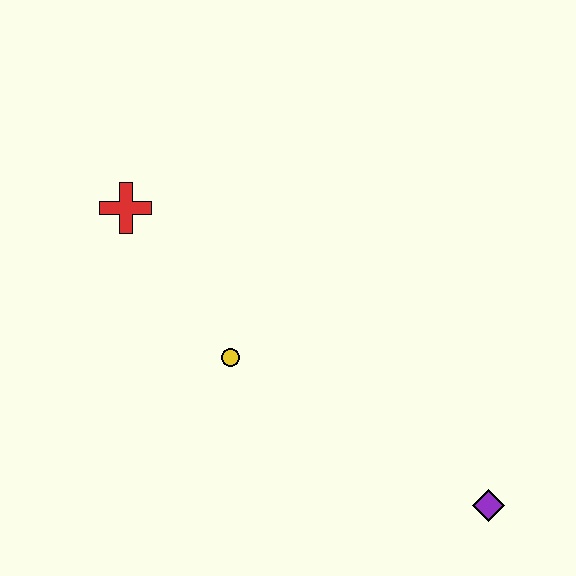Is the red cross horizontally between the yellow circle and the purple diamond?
No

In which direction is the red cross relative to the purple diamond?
The red cross is to the left of the purple diamond.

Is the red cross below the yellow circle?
No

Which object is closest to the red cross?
The yellow circle is closest to the red cross.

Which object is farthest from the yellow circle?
The purple diamond is farthest from the yellow circle.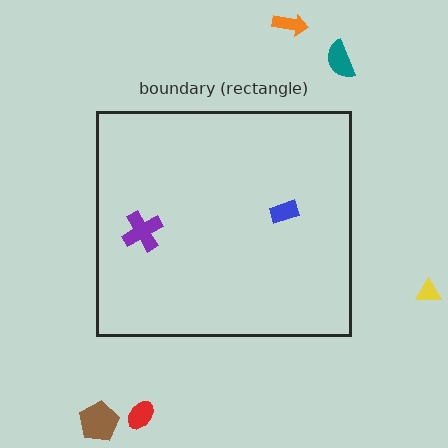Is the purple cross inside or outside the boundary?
Inside.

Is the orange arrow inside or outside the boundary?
Outside.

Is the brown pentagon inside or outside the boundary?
Outside.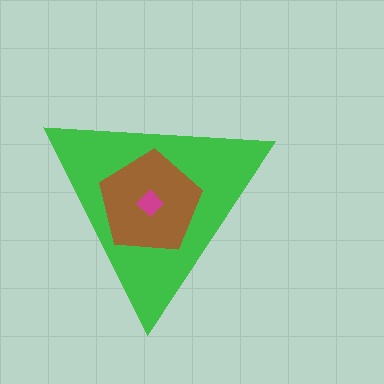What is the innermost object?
The magenta diamond.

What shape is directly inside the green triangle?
The brown pentagon.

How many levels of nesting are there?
3.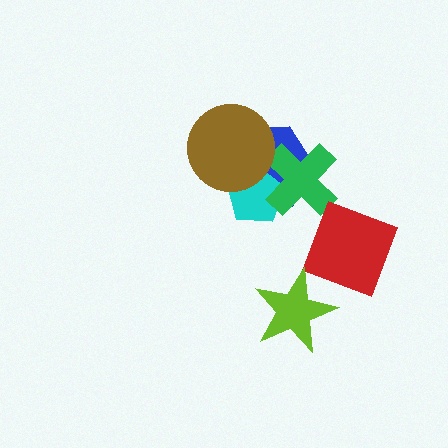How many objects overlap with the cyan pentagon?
3 objects overlap with the cyan pentagon.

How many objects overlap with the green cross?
2 objects overlap with the green cross.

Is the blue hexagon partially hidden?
Yes, it is partially covered by another shape.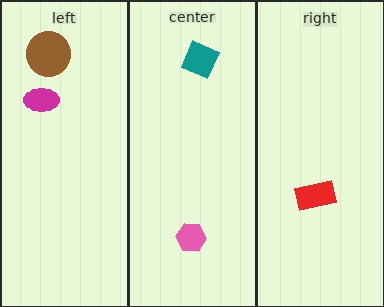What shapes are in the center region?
The teal diamond, the pink hexagon.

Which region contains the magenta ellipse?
The left region.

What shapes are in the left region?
The magenta ellipse, the brown circle.